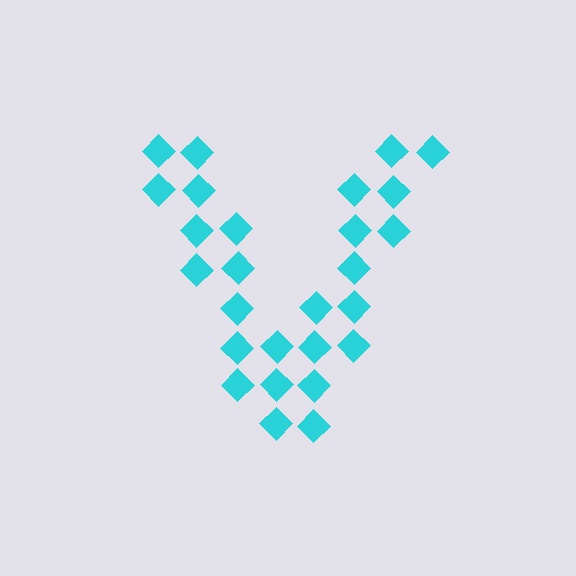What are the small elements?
The small elements are diamonds.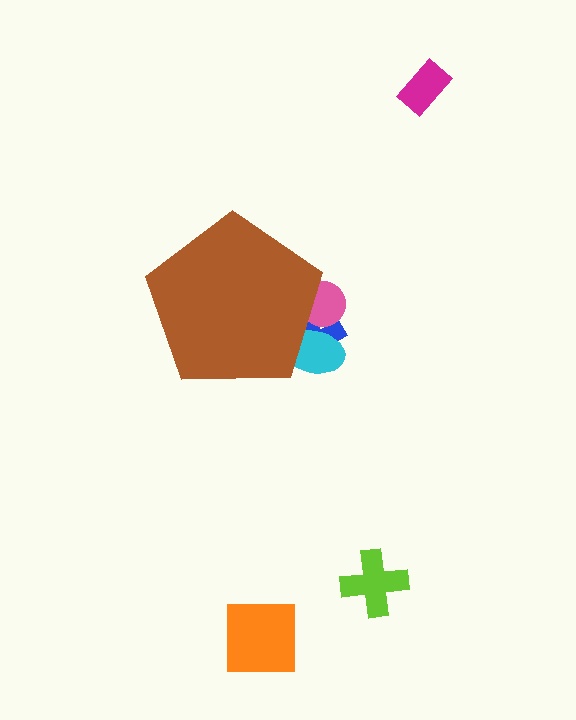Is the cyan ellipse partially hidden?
Yes, the cyan ellipse is partially hidden behind the brown pentagon.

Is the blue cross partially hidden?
Yes, the blue cross is partially hidden behind the brown pentagon.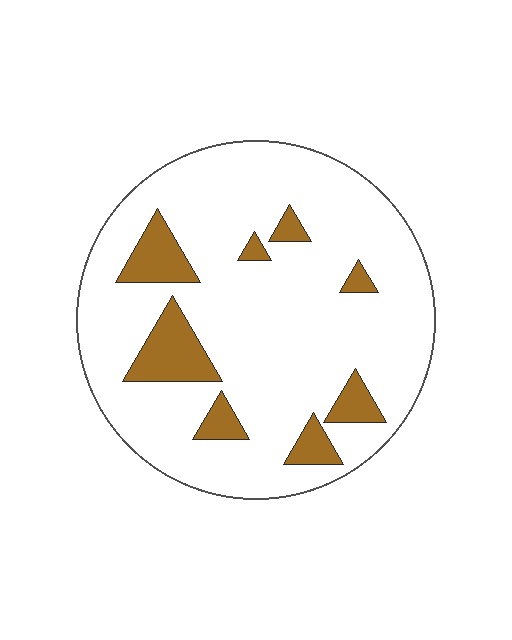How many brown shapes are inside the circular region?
8.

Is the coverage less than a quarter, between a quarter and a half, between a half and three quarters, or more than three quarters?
Less than a quarter.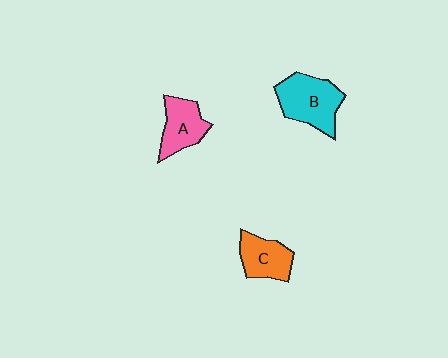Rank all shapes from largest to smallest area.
From largest to smallest: B (cyan), A (pink), C (orange).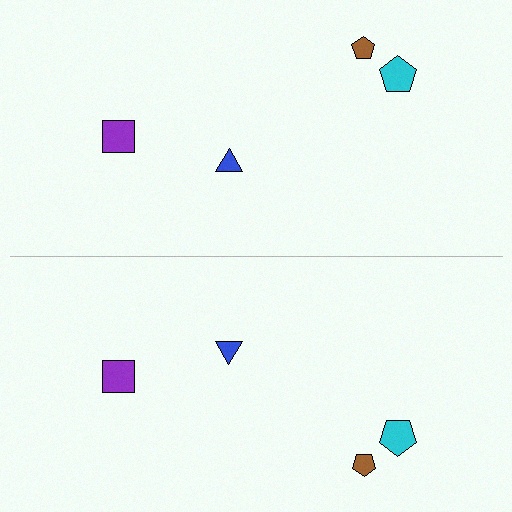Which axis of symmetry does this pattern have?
The pattern has a horizontal axis of symmetry running through the center of the image.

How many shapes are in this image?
There are 8 shapes in this image.